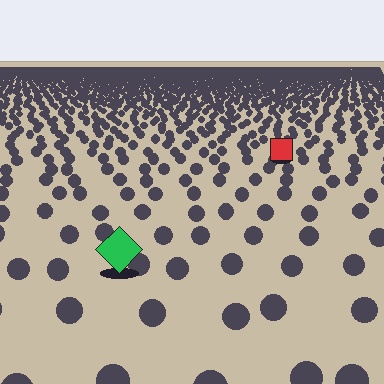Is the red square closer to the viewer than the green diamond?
No. The green diamond is closer — you can tell from the texture gradient: the ground texture is coarser near it.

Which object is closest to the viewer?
The green diamond is closest. The texture marks near it are larger and more spread out.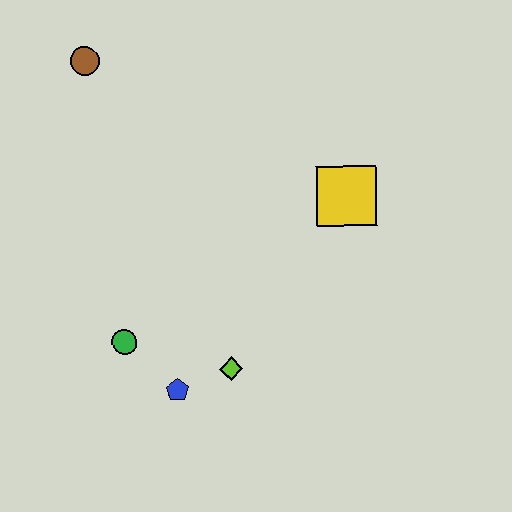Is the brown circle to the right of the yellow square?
No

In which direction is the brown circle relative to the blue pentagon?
The brown circle is above the blue pentagon.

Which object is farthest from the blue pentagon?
The brown circle is farthest from the blue pentagon.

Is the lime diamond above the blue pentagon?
Yes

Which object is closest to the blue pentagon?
The lime diamond is closest to the blue pentagon.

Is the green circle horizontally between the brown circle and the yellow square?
Yes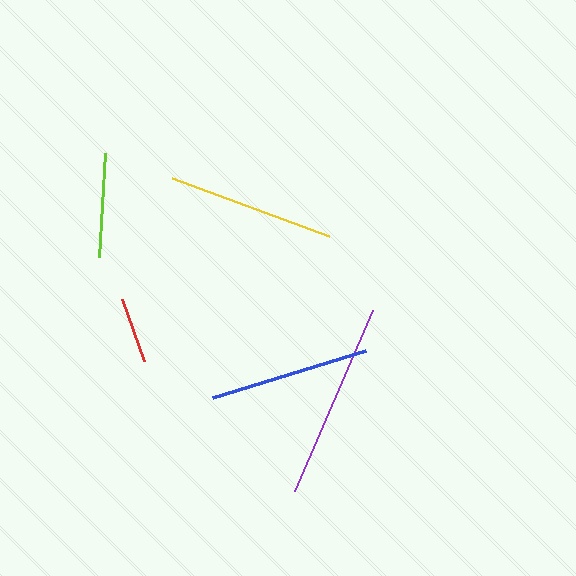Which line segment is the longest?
The purple line is the longest at approximately 197 pixels.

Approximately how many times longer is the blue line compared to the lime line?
The blue line is approximately 1.6 times the length of the lime line.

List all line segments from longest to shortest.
From longest to shortest: purple, yellow, blue, lime, red.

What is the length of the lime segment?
The lime segment is approximately 103 pixels long.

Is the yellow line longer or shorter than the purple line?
The purple line is longer than the yellow line.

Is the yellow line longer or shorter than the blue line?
The yellow line is longer than the blue line.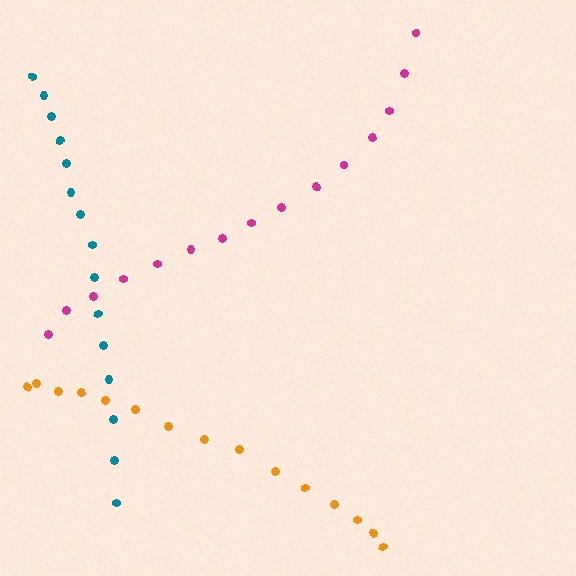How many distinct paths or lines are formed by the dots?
There are 3 distinct paths.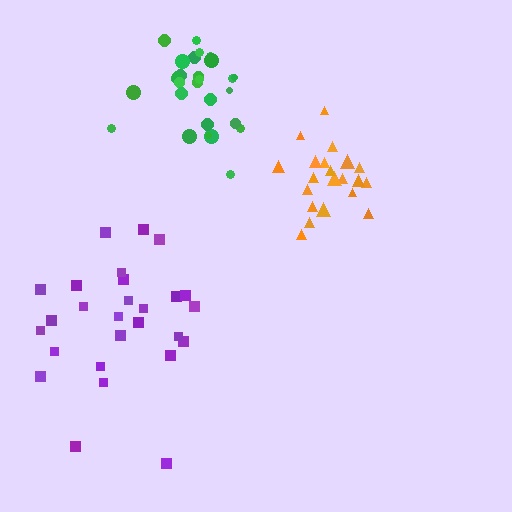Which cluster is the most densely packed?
Green.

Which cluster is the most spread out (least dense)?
Purple.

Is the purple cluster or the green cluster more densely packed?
Green.